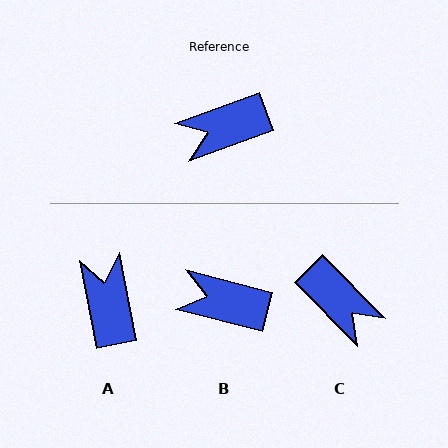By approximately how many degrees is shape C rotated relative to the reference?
Approximately 114 degrees counter-clockwise.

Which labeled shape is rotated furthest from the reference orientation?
C, about 114 degrees away.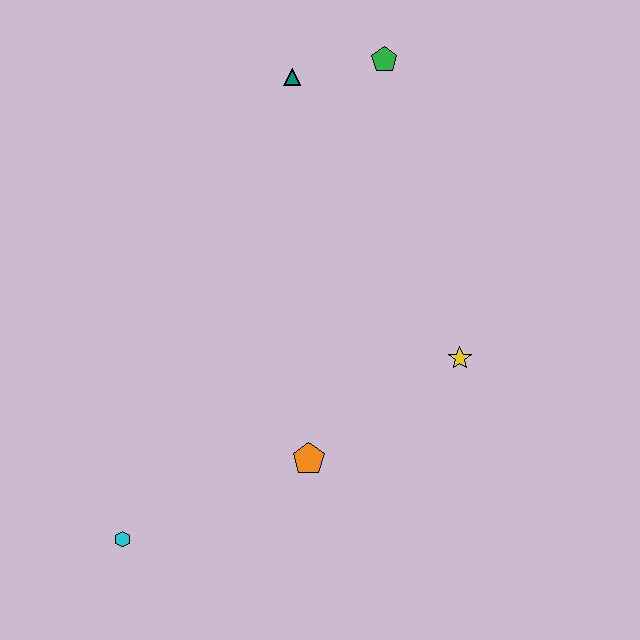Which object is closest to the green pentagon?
The teal triangle is closest to the green pentagon.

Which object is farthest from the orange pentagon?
The green pentagon is farthest from the orange pentagon.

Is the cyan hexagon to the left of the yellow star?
Yes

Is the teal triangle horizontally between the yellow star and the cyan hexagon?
Yes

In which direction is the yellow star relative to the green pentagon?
The yellow star is below the green pentagon.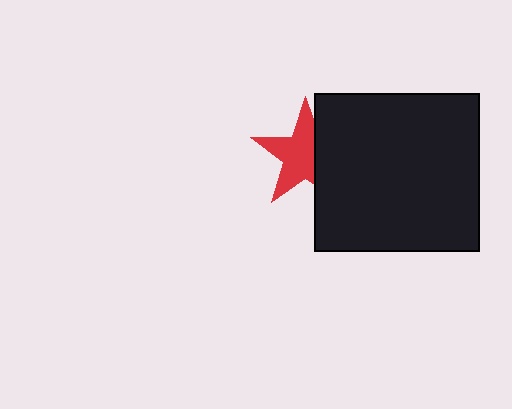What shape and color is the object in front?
The object in front is a black rectangle.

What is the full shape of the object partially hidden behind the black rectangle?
The partially hidden object is a red star.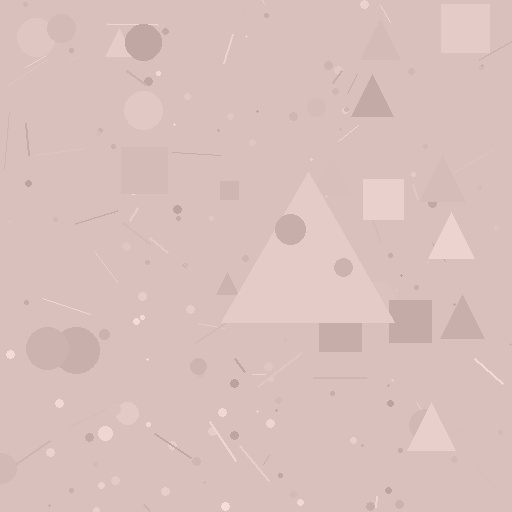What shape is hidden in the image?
A triangle is hidden in the image.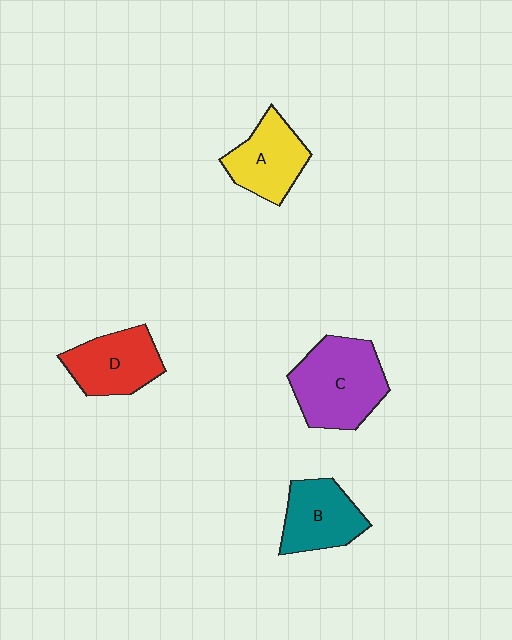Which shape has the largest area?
Shape C (purple).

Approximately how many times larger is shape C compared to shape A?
Approximately 1.4 times.